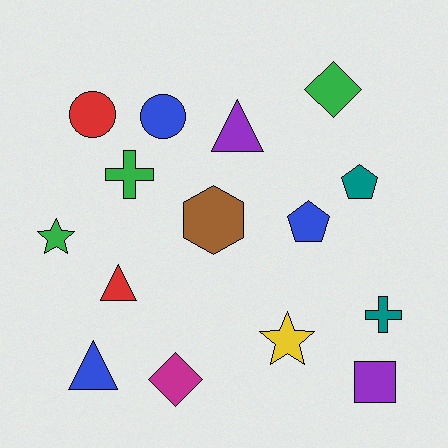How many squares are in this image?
There is 1 square.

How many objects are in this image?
There are 15 objects.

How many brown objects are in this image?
There is 1 brown object.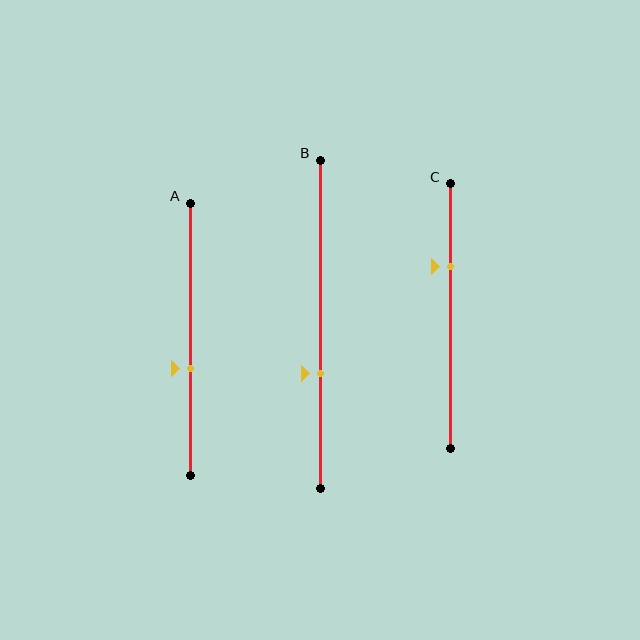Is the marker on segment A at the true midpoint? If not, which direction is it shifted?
No, the marker on segment A is shifted downward by about 11% of the segment length.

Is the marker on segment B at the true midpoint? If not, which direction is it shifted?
No, the marker on segment B is shifted downward by about 15% of the segment length.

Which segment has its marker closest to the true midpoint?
Segment A has its marker closest to the true midpoint.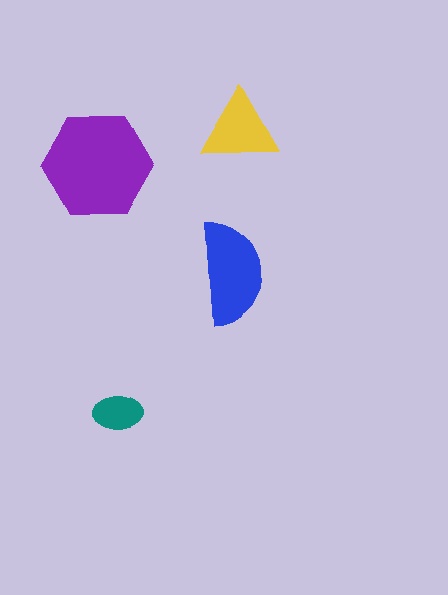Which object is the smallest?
The teal ellipse.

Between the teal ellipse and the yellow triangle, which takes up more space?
The yellow triangle.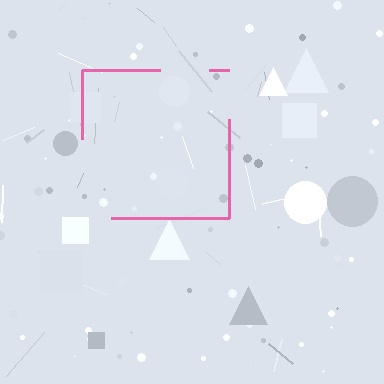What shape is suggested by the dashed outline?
The dashed outline suggests a square.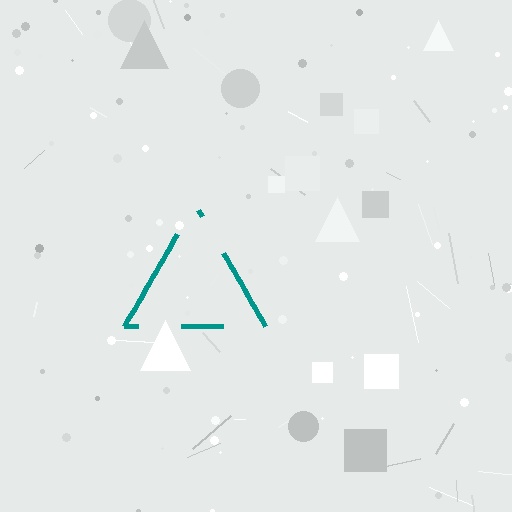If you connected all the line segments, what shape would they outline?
They would outline a triangle.